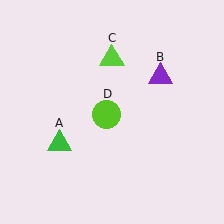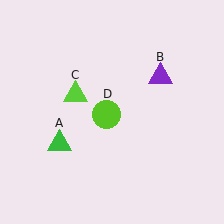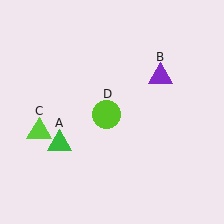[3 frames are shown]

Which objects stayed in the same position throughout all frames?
Green triangle (object A) and purple triangle (object B) and lime circle (object D) remained stationary.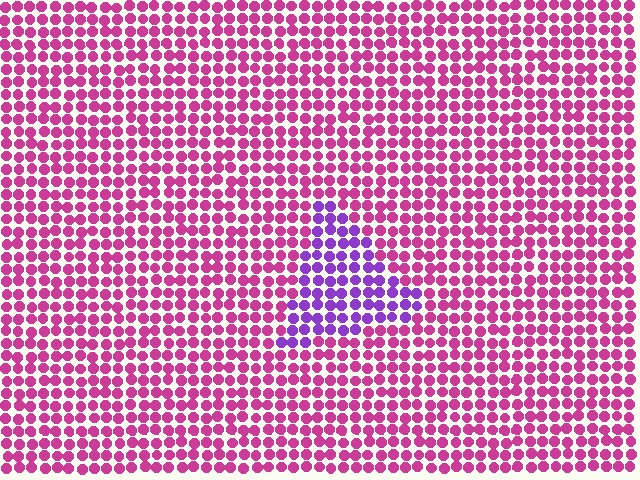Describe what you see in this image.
The image is filled with small magenta elements in a uniform arrangement. A triangle-shaped region is visible where the elements are tinted to a slightly different hue, forming a subtle color boundary.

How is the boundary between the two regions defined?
The boundary is defined purely by a slight shift in hue (about 47 degrees). Spacing, size, and orientation are identical on both sides.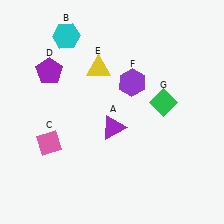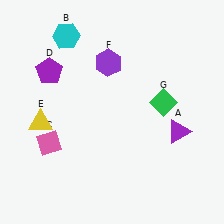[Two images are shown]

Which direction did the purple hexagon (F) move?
The purple hexagon (F) moved left.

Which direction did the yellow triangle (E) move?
The yellow triangle (E) moved left.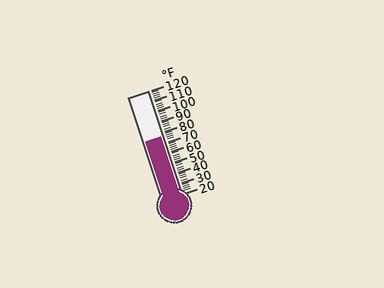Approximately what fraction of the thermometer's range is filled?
The thermometer is filled to approximately 55% of its range.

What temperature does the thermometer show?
The thermometer shows approximately 76°F.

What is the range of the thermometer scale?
The thermometer scale ranges from 20°F to 120°F.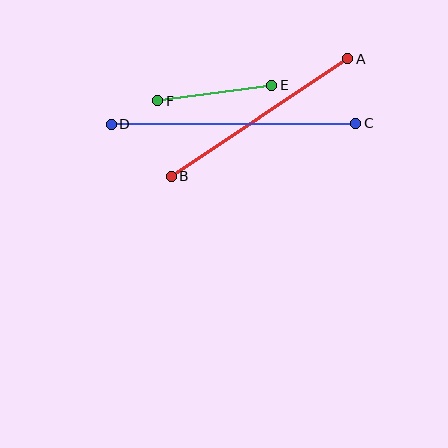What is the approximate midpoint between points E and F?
The midpoint is at approximately (215, 93) pixels.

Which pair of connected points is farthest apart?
Points C and D are farthest apart.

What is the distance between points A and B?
The distance is approximately 212 pixels.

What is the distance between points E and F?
The distance is approximately 115 pixels.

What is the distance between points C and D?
The distance is approximately 245 pixels.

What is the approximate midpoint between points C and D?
The midpoint is at approximately (234, 124) pixels.